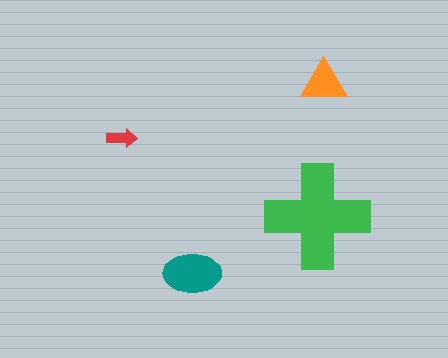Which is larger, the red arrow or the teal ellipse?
The teal ellipse.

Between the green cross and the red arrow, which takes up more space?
The green cross.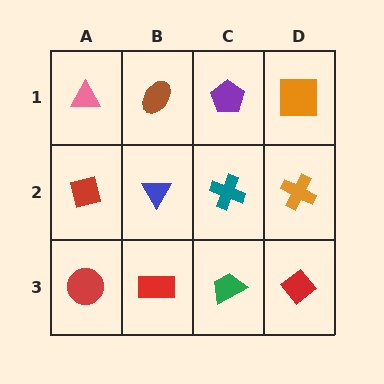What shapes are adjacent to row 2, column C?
A purple pentagon (row 1, column C), a green trapezoid (row 3, column C), a blue triangle (row 2, column B), an orange cross (row 2, column D).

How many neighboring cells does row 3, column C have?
3.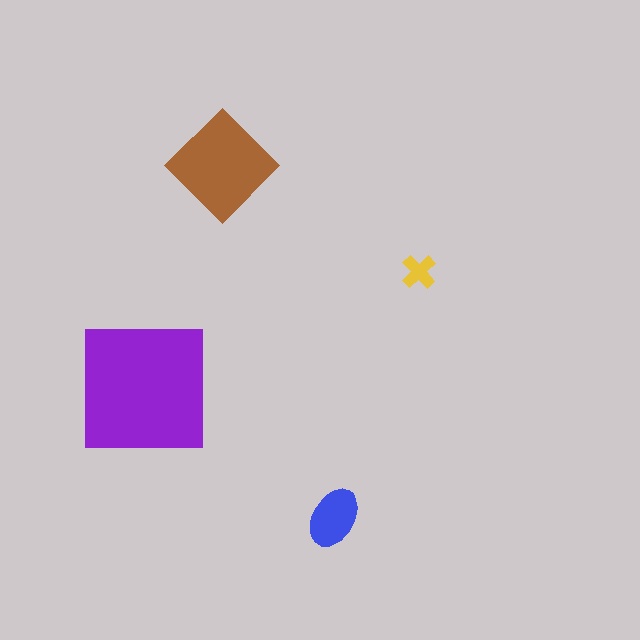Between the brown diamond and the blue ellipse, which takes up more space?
The brown diamond.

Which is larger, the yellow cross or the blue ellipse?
The blue ellipse.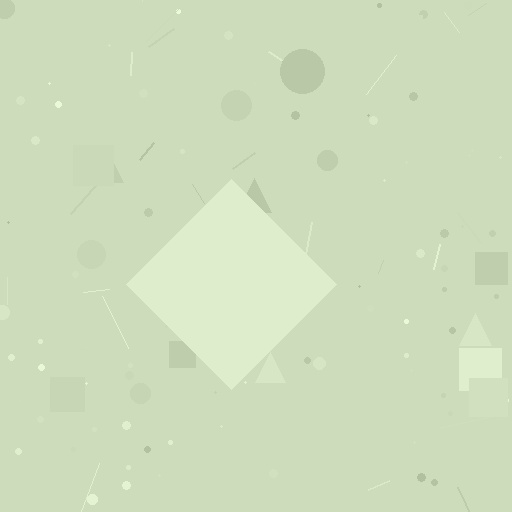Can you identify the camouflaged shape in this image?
The camouflaged shape is a diamond.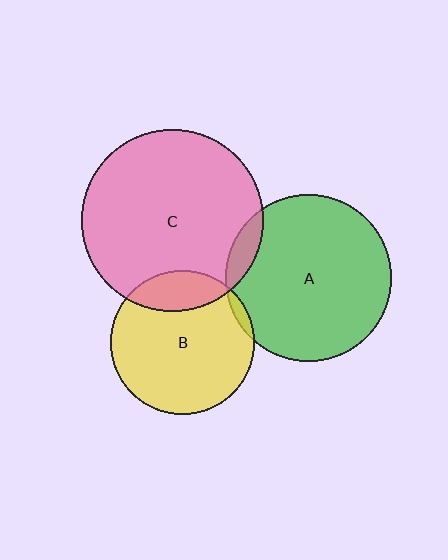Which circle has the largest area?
Circle C (pink).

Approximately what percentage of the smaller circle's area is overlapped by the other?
Approximately 5%.